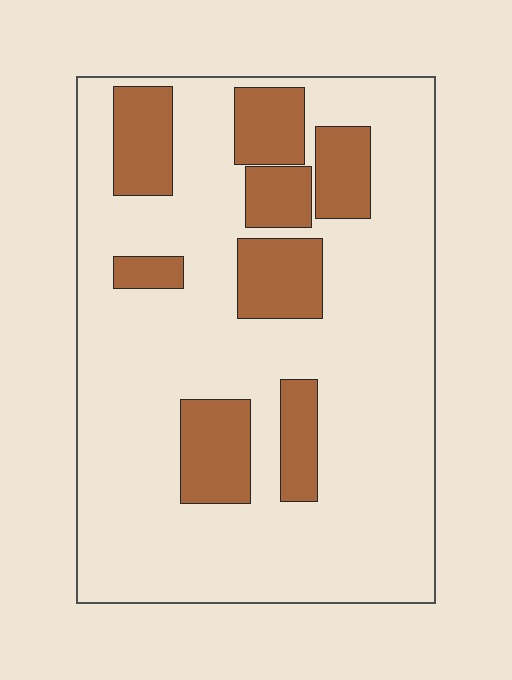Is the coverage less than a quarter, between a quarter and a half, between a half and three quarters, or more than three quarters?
Less than a quarter.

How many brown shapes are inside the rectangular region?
8.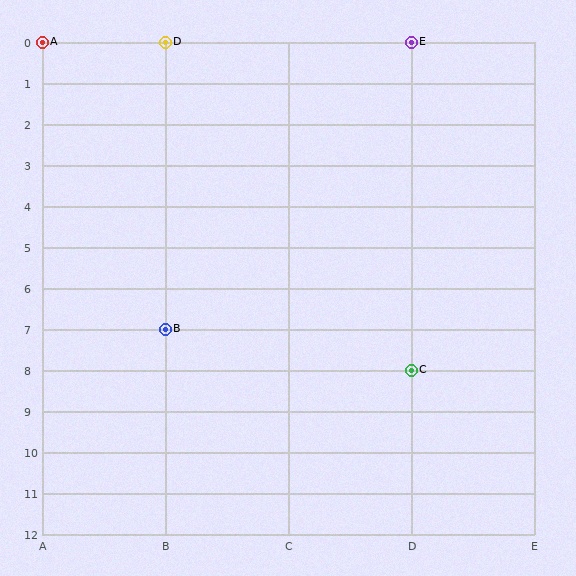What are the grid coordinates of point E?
Point E is at grid coordinates (D, 0).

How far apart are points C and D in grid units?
Points C and D are 2 columns and 8 rows apart (about 8.2 grid units diagonally).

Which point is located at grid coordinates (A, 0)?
Point A is at (A, 0).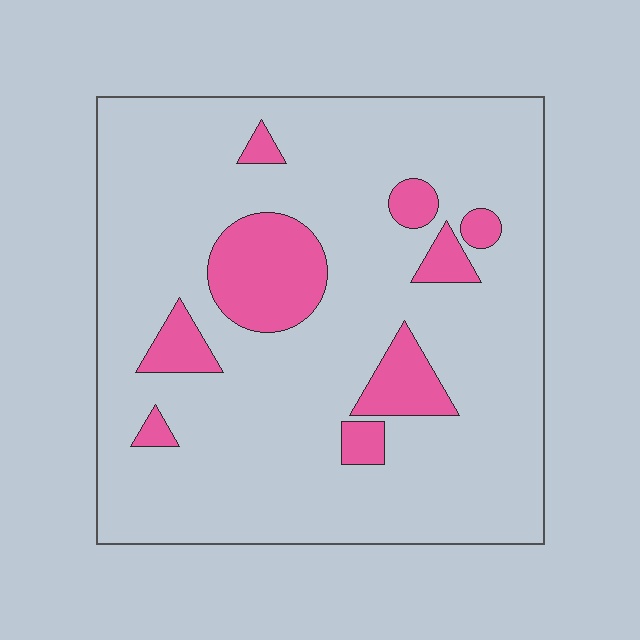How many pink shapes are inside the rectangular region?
9.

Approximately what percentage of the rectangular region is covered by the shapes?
Approximately 15%.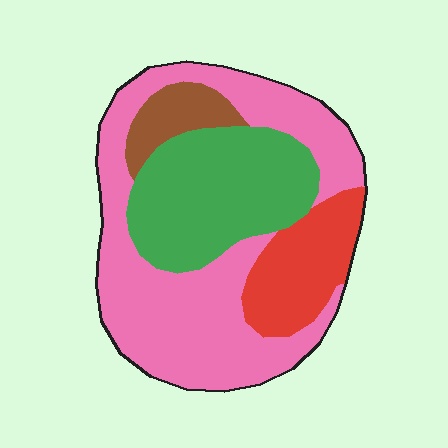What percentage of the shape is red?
Red covers roughly 15% of the shape.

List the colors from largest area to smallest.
From largest to smallest: pink, green, red, brown.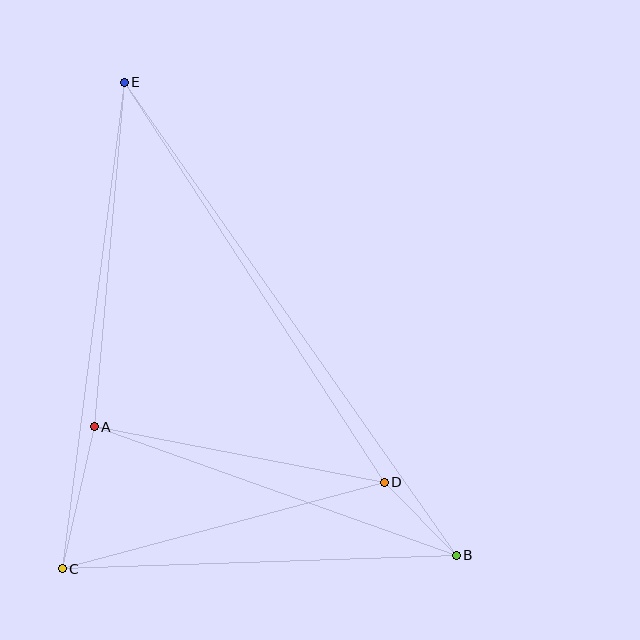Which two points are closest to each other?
Points B and D are closest to each other.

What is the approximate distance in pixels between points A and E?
The distance between A and E is approximately 346 pixels.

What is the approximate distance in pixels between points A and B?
The distance between A and B is approximately 384 pixels.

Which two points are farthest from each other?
Points B and E are farthest from each other.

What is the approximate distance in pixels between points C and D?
The distance between C and D is approximately 333 pixels.